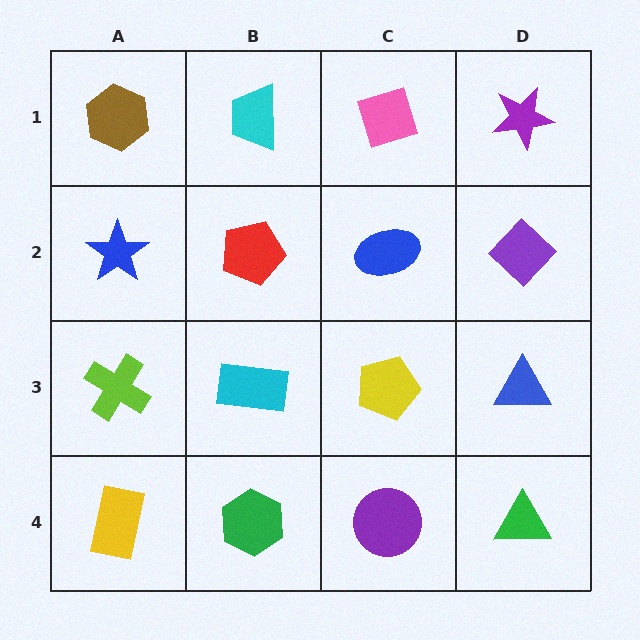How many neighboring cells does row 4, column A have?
2.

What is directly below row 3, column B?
A green hexagon.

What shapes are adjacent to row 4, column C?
A yellow pentagon (row 3, column C), a green hexagon (row 4, column B), a green triangle (row 4, column D).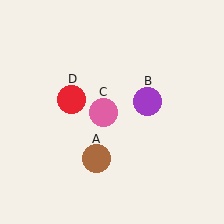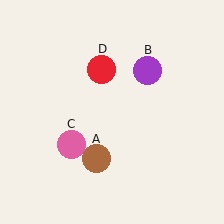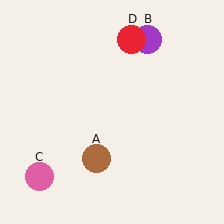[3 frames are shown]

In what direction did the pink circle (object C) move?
The pink circle (object C) moved down and to the left.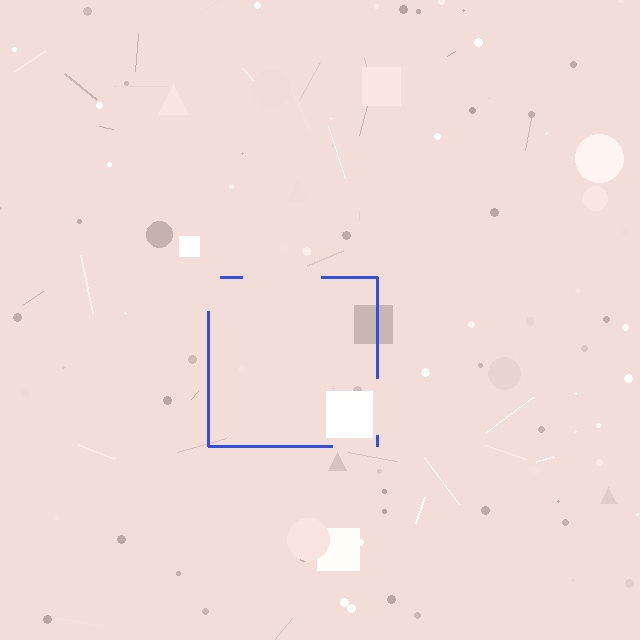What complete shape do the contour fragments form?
The contour fragments form a square.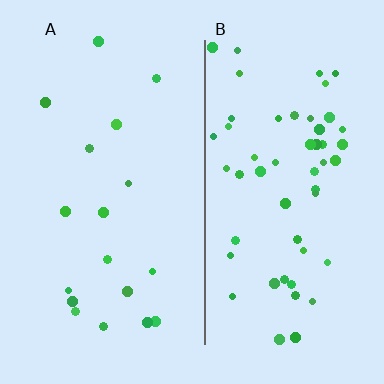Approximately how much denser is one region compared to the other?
Approximately 3.0× — region B over region A.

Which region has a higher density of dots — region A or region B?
B (the right).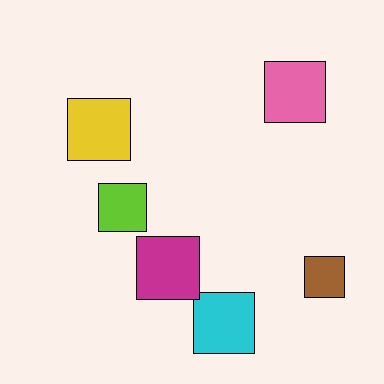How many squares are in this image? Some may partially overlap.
There are 6 squares.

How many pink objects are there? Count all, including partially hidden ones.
There is 1 pink object.